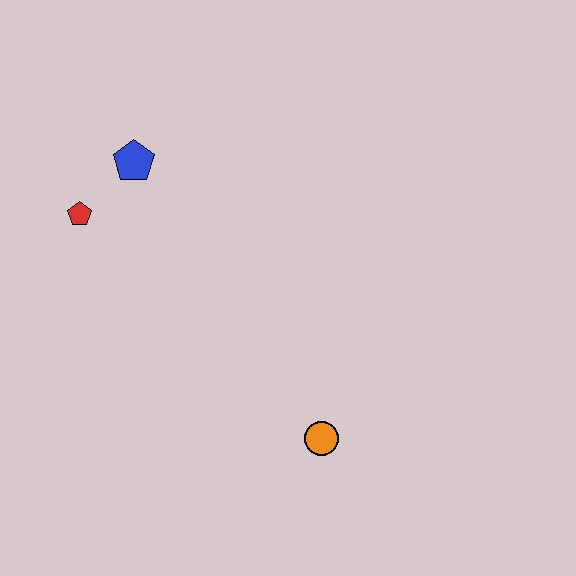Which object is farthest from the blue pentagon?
The orange circle is farthest from the blue pentagon.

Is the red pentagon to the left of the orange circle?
Yes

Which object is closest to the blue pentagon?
The red pentagon is closest to the blue pentagon.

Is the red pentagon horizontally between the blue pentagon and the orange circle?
No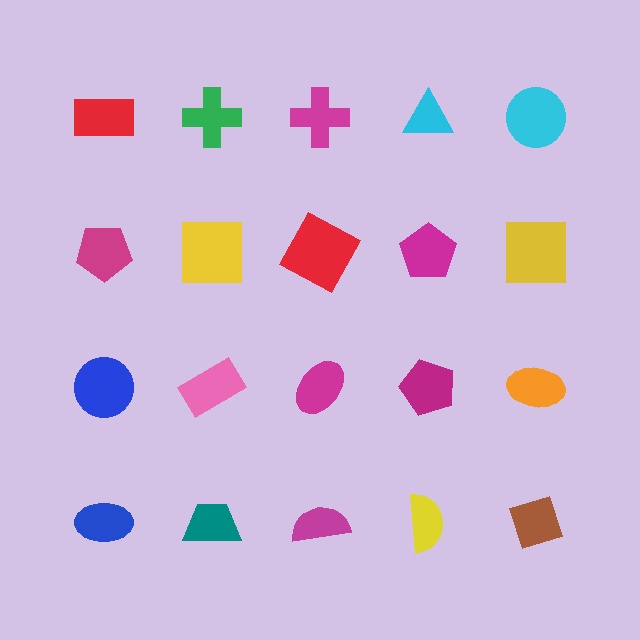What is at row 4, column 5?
A brown diamond.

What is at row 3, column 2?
A pink rectangle.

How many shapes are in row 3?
5 shapes.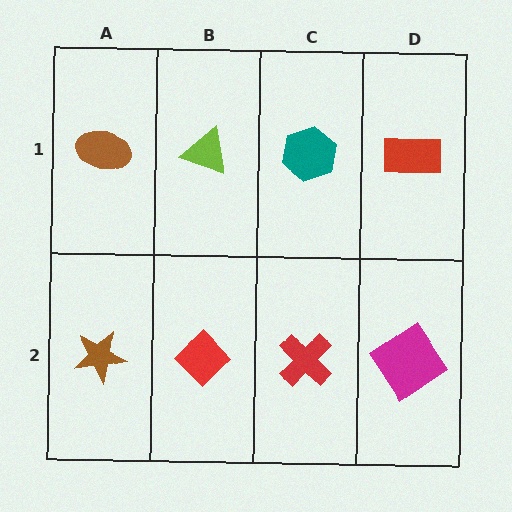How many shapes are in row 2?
4 shapes.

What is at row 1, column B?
A lime triangle.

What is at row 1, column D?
A red rectangle.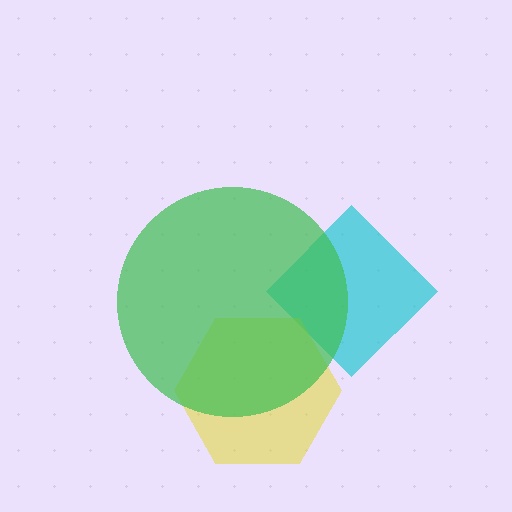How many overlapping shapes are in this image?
There are 3 overlapping shapes in the image.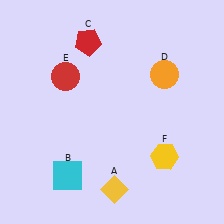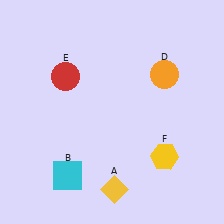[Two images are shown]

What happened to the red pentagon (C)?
The red pentagon (C) was removed in Image 2. It was in the top-left area of Image 1.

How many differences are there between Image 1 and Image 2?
There is 1 difference between the two images.